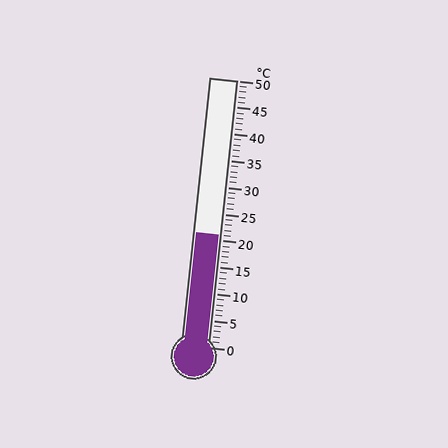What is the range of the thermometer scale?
The thermometer scale ranges from 0°C to 50°C.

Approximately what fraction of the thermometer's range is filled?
The thermometer is filled to approximately 40% of its range.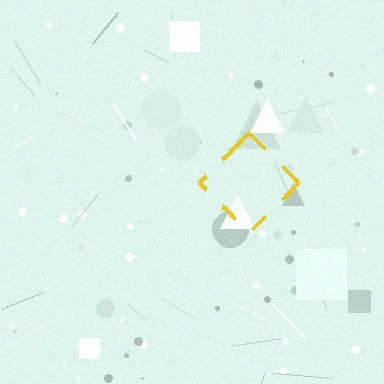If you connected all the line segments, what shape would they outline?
They would outline a diamond.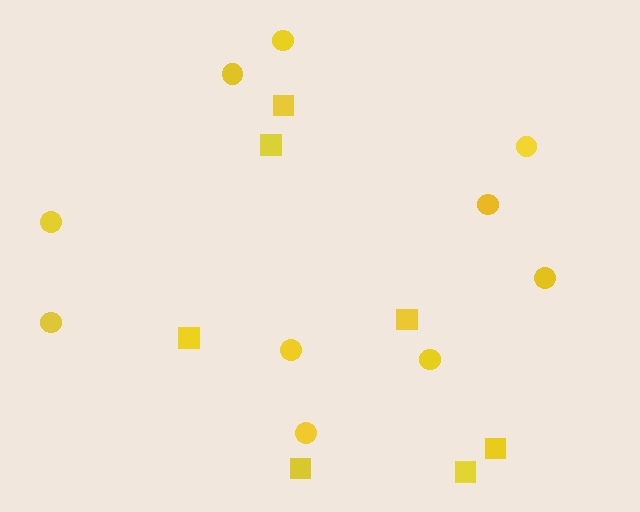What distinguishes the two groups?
There are 2 groups: one group of squares (7) and one group of circles (10).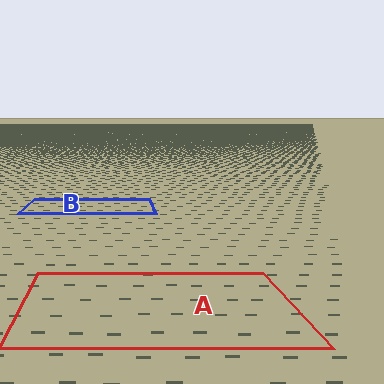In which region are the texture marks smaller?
The texture marks are smaller in region B, because it is farther away.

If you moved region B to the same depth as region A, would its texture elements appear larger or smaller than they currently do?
They would appear larger. At a closer depth, the same texture elements are projected at a bigger on-screen size.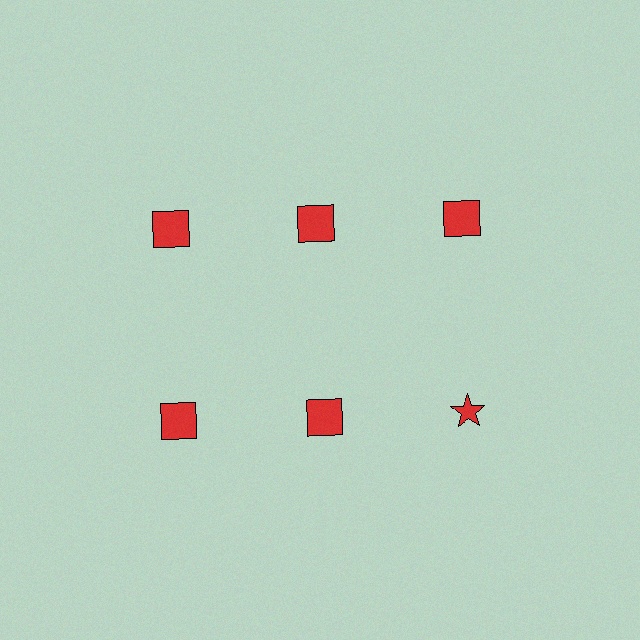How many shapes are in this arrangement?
There are 6 shapes arranged in a grid pattern.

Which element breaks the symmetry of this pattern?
The red star in the second row, center column breaks the symmetry. All other shapes are red squares.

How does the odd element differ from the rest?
It has a different shape: star instead of square.